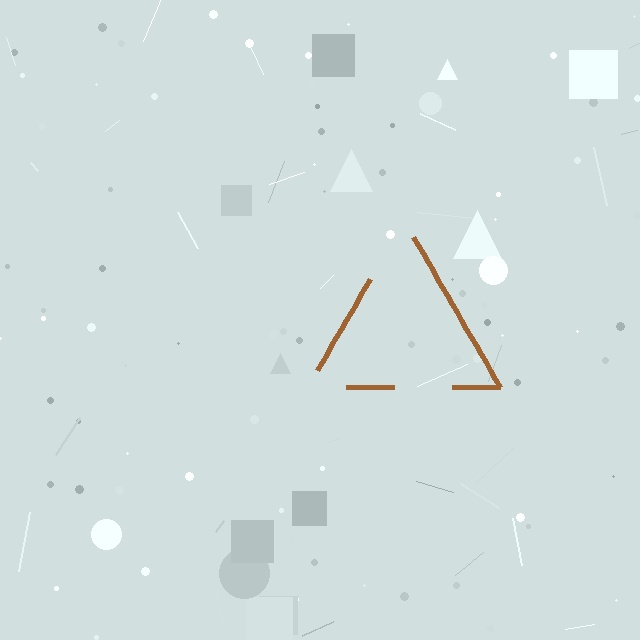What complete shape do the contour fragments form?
The contour fragments form a triangle.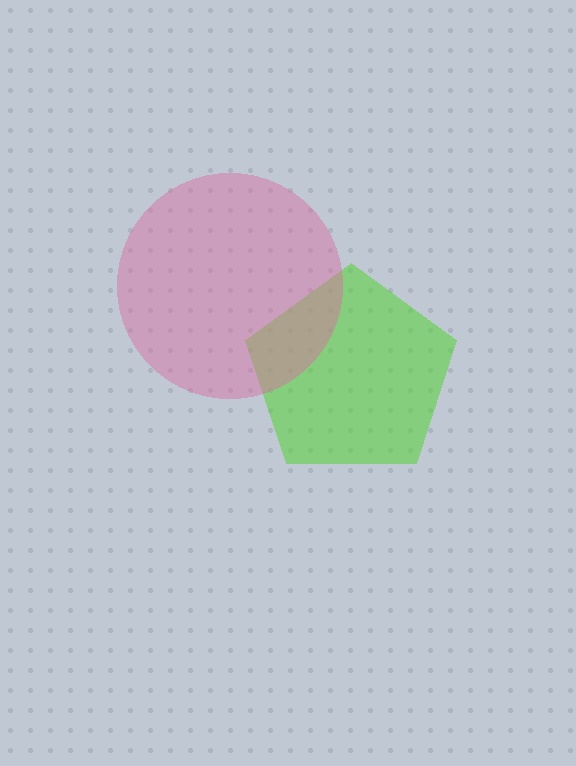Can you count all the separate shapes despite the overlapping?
Yes, there are 2 separate shapes.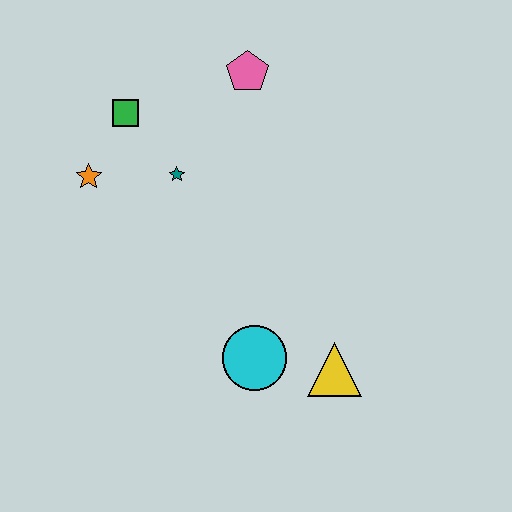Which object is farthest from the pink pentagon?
The yellow triangle is farthest from the pink pentagon.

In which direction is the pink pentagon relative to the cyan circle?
The pink pentagon is above the cyan circle.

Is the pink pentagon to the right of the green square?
Yes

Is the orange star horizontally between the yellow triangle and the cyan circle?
No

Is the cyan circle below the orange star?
Yes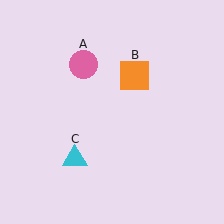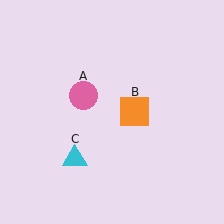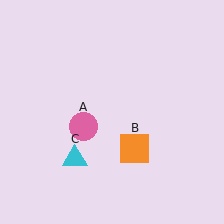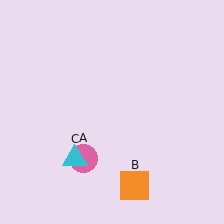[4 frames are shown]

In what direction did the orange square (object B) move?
The orange square (object B) moved down.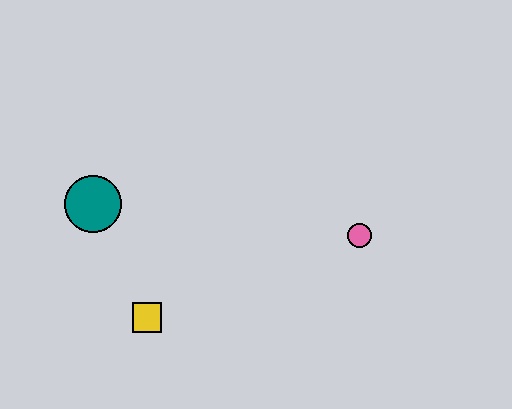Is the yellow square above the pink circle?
No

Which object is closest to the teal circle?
The yellow square is closest to the teal circle.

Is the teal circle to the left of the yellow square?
Yes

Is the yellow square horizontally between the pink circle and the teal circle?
Yes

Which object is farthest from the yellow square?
The pink circle is farthest from the yellow square.